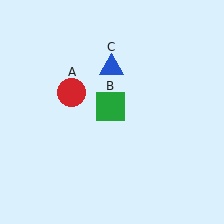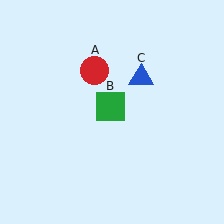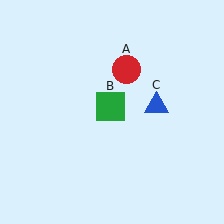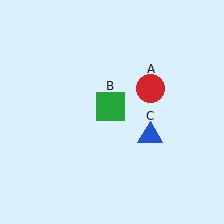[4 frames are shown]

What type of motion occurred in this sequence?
The red circle (object A), blue triangle (object C) rotated clockwise around the center of the scene.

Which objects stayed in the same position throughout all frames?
Green square (object B) remained stationary.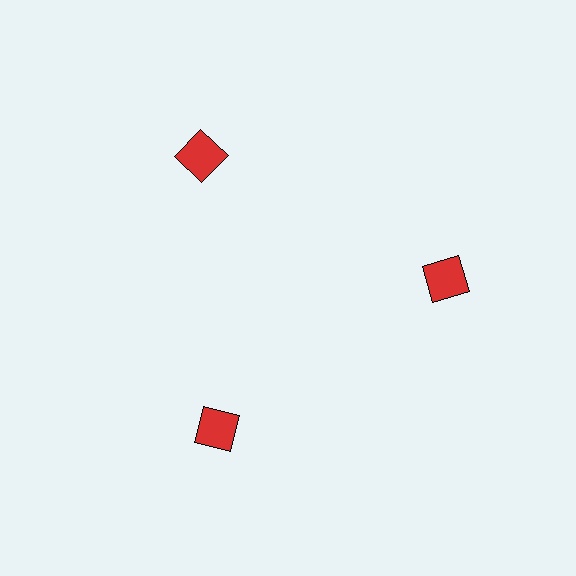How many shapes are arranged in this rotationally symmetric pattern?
There are 3 shapes, arranged in 3 groups of 1.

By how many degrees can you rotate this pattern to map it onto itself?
The pattern maps onto itself every 120 degrees of rotation.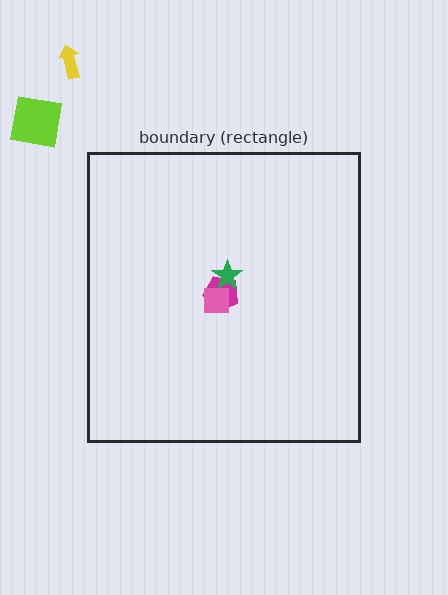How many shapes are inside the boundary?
3 inside, 2 outside.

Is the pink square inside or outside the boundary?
Inside.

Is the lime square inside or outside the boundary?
Outside.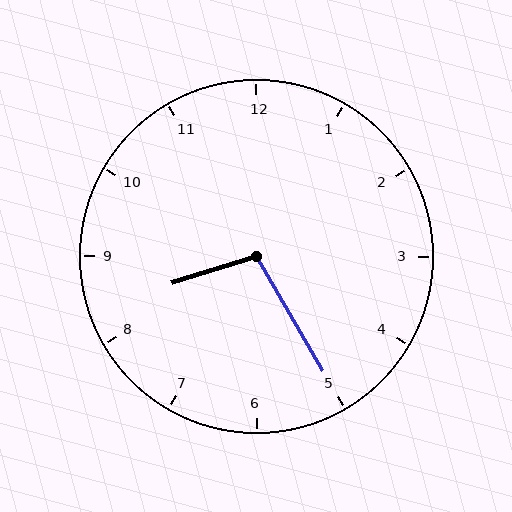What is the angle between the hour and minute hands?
Approximately 102 degrees.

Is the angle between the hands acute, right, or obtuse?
It is obtuse.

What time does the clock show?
8:25.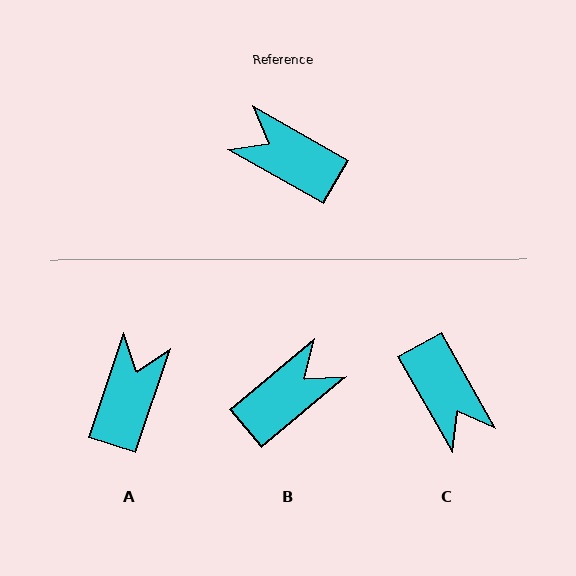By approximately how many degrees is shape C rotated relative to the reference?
Approximately 149 degrees counter-clockwise.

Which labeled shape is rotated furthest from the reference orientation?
C, about 149 degrees away.